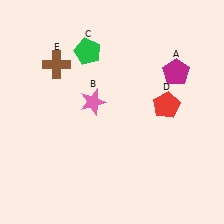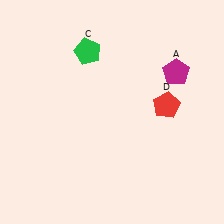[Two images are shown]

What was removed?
The pink star (B), the brown cross (E) were removed in Image 2.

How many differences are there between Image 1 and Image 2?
There are 2 differences between the two images.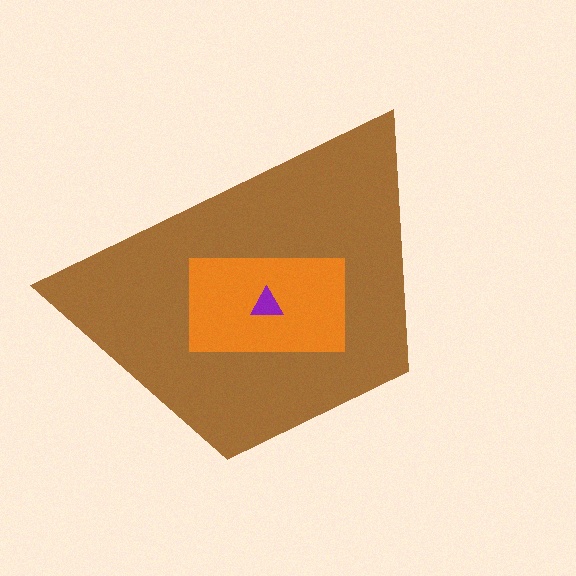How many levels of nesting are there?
3.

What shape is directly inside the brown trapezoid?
The orange rectangle.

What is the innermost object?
The purple triangle.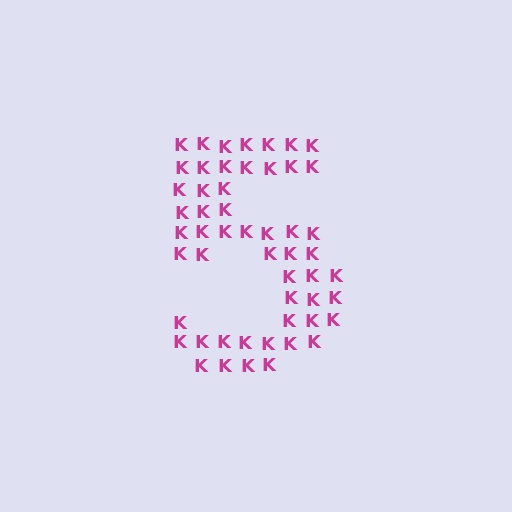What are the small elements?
The small elements are letter K's.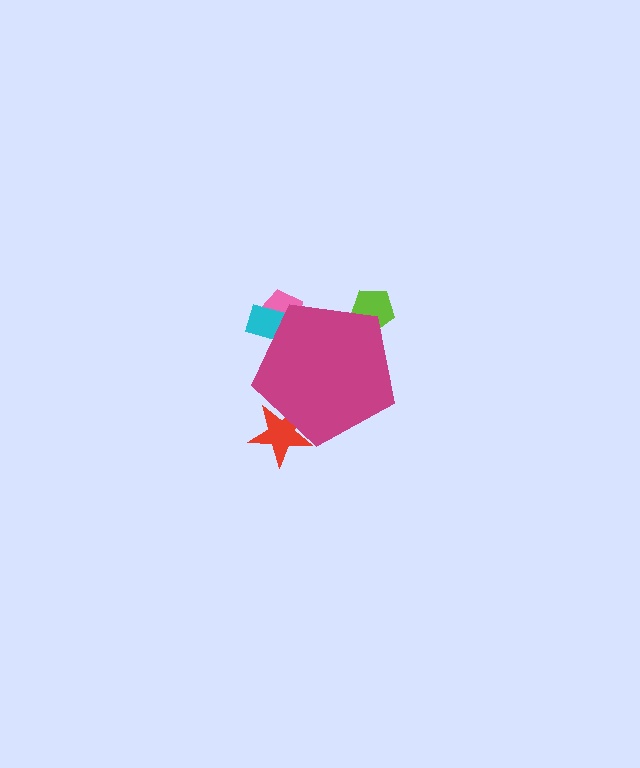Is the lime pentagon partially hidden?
Yes, the lime pentagon is partially hidden behind the magenta pentagon.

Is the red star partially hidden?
Yes, the red star is partially hidden behind the magenta pentagon.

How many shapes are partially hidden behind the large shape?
4 shapes are partially hidden.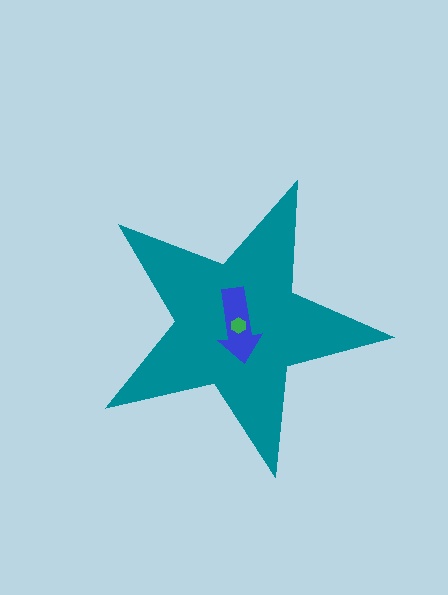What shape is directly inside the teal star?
The blue arrow.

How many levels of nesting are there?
3.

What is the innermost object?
The green hexagon.